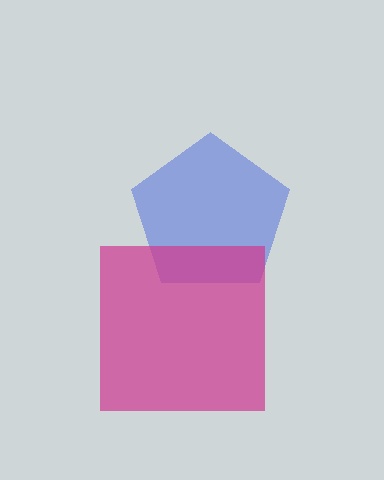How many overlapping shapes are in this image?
There are 2 overlapping shapes in the image.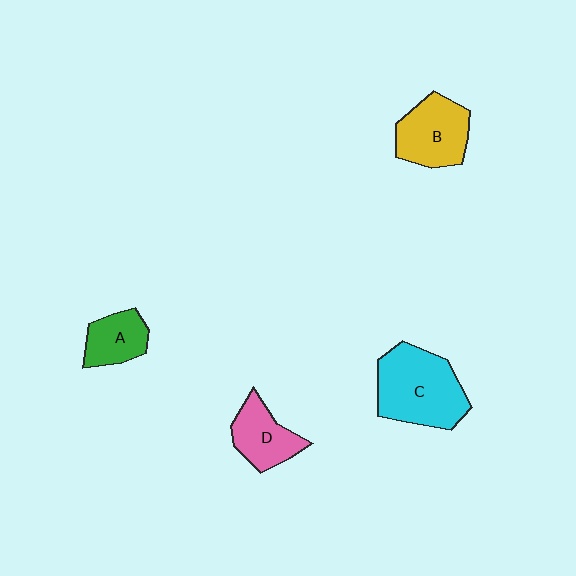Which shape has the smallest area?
Shape A (green).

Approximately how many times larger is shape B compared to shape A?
Approximately 1.5 times.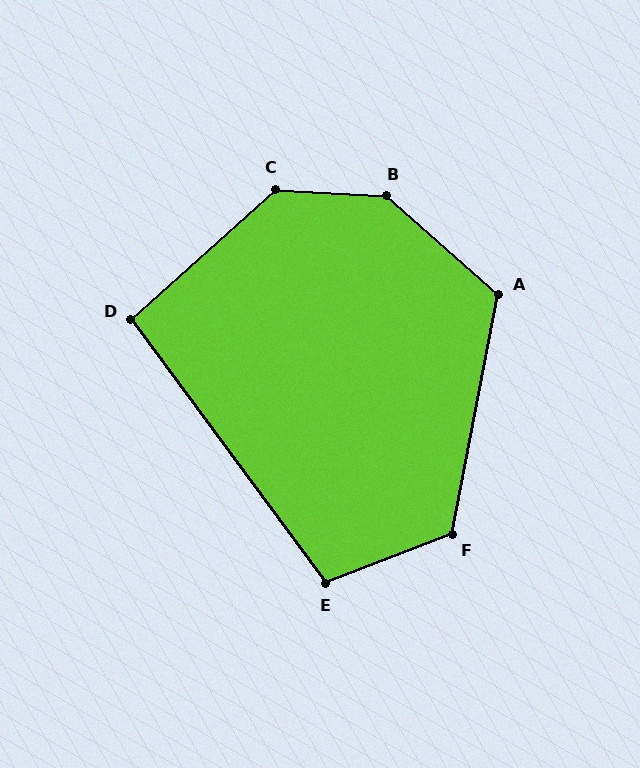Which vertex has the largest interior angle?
B, at approximately 142 degrees.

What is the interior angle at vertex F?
Approximately 123 degrees (obtuse).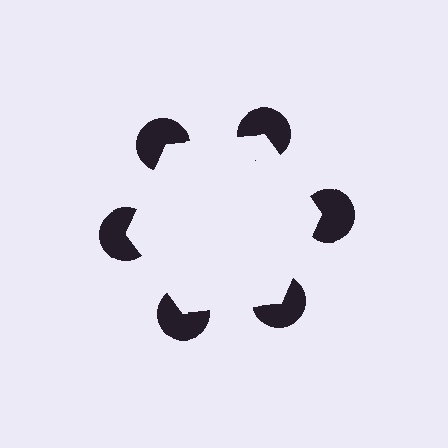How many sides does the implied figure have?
6 sides.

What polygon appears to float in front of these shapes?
An illusory hexagon — its edges are inferred from the aligned wedge cuts in the pac-man discs, not physically drawn.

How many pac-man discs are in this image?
There are 6 — one at each vertex of the illusory hexagon.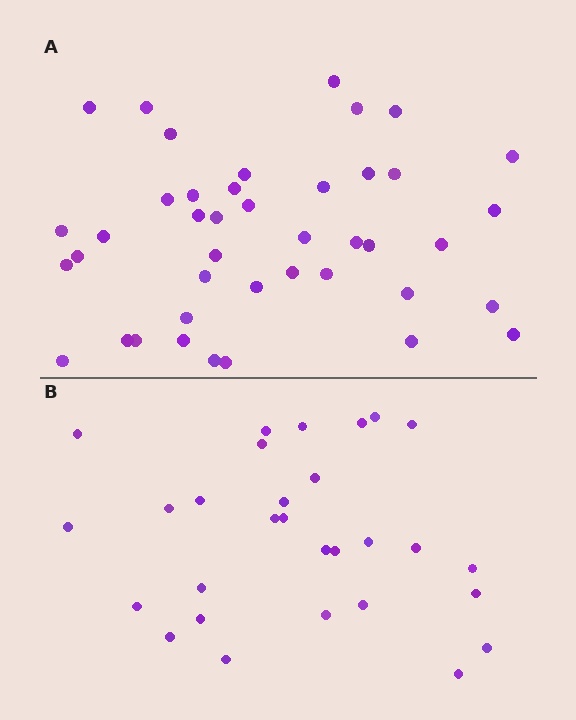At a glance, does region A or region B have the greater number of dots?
Region A (the top region) has more dots.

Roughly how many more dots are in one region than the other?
Region A has approximately 15 more dots than region B.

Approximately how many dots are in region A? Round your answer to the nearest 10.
About 40 dots. (The exact count is 42, which rounds to 40.)